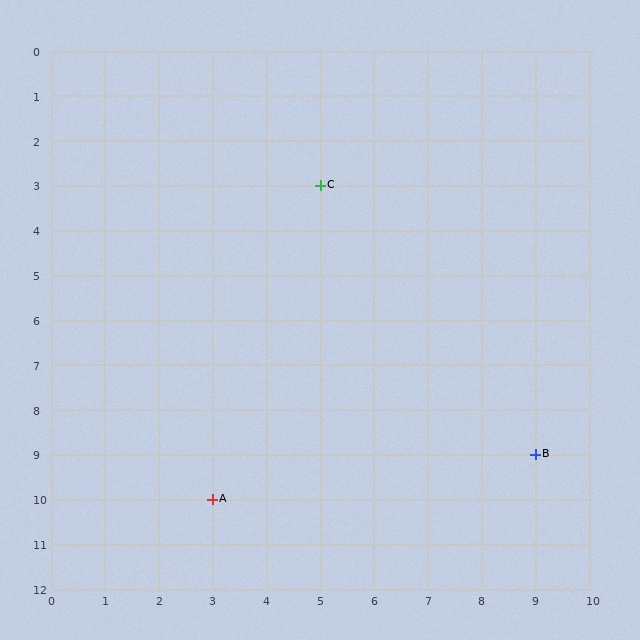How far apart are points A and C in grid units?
Points A and C are 2 columns and 7 rows apart (about 7.3 grid units diagonally).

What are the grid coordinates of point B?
Point B is at grid coordinates (9, 9).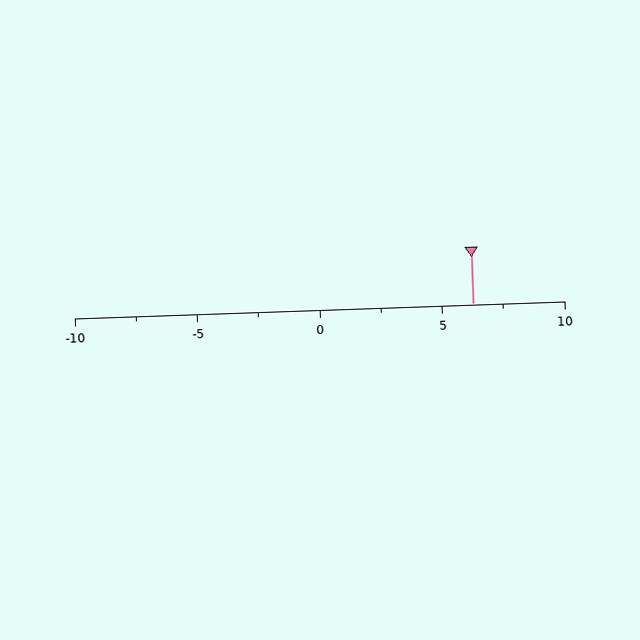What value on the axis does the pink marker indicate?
The marker indicates approximately 6.2.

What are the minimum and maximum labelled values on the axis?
The axis runs from -10 to 10.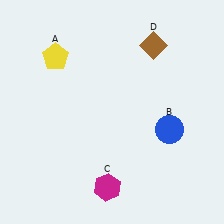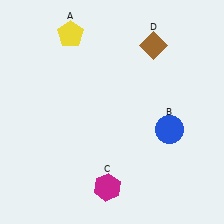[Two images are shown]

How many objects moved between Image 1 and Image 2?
1 object moved between the two images.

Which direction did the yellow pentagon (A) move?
The yellow pentagon (A) moved up.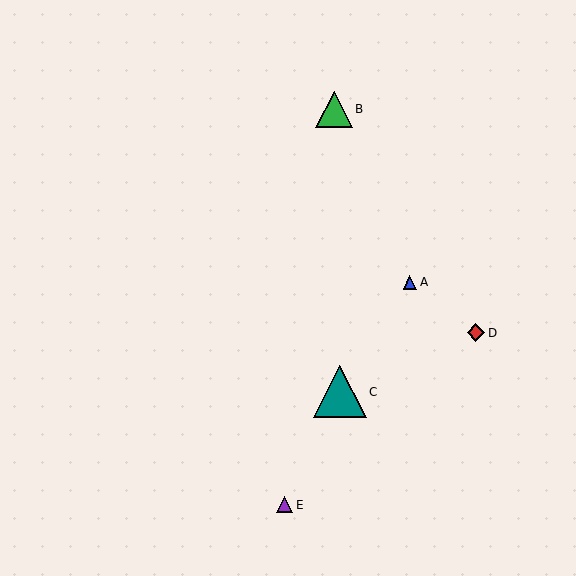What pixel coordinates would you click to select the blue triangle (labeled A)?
Click at (410, 282) to select the blue triangle A.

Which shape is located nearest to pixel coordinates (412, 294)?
The blue triangle (labeled A) at (410, 282) is nearest to that location.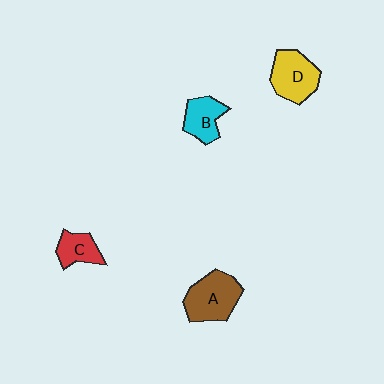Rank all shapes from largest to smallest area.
From largest to smallest: A (brown), D (yellow), B (cyan), C (red).